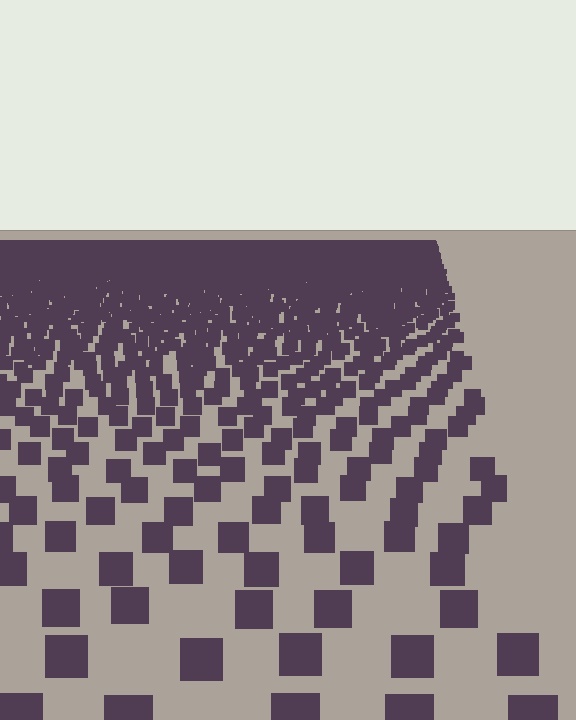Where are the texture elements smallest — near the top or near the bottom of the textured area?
Near the top.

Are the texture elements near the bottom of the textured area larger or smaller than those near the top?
Larger. Near the bottom, elements are closer to the viewer and appear at a bigger on-screen size.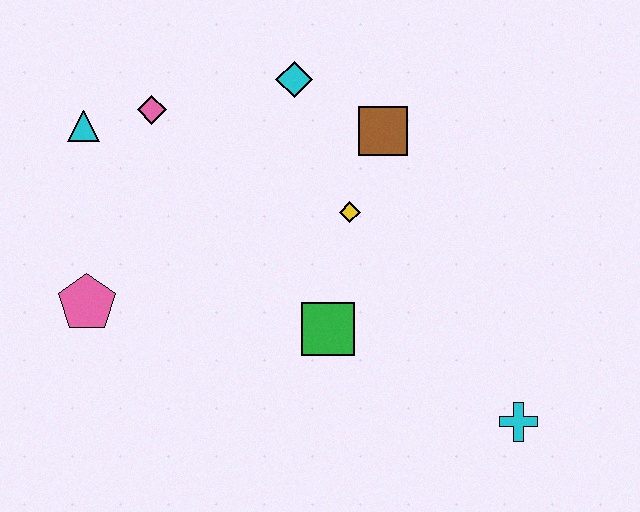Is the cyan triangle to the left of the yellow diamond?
Yes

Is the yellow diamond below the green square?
No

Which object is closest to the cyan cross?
The green square is closest to the cyan cross.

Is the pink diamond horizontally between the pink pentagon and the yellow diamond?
Yes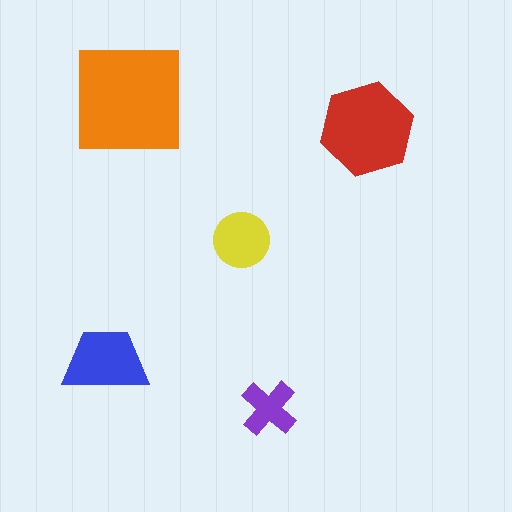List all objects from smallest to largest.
The purple cross, the yellow circle, the blue trapezoid, the red hexagon, the orange square.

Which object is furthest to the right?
The red hexagon is rightmost.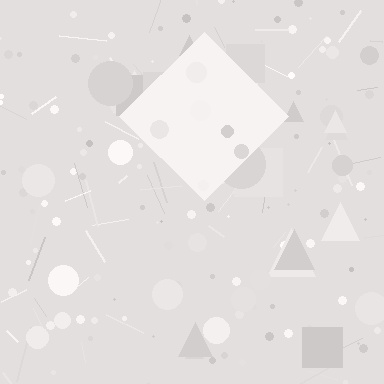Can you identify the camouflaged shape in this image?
The camouflaged shape is a diamond.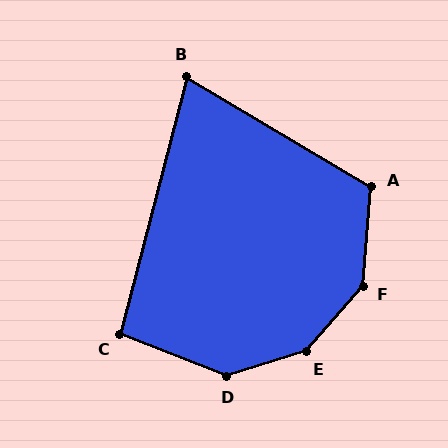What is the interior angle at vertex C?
Approximately 97 degrees (obtuse).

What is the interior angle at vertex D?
Approximately 142 degrees (obtuse).